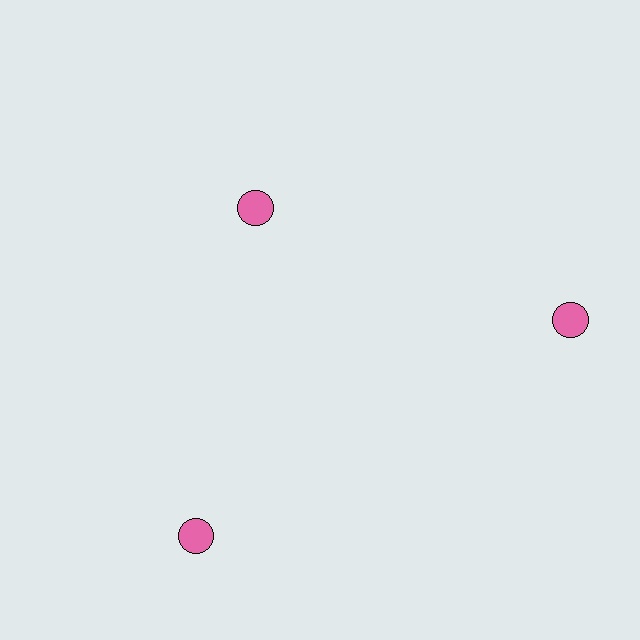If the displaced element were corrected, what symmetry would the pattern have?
It would have 3-fold rotational symmetry — the pattern would map onto itself every 120 degrees.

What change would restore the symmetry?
The symmetry would be restored by moving it outward, back onto the ring so that all 3 circles sit at equal angles and equal distance from the center.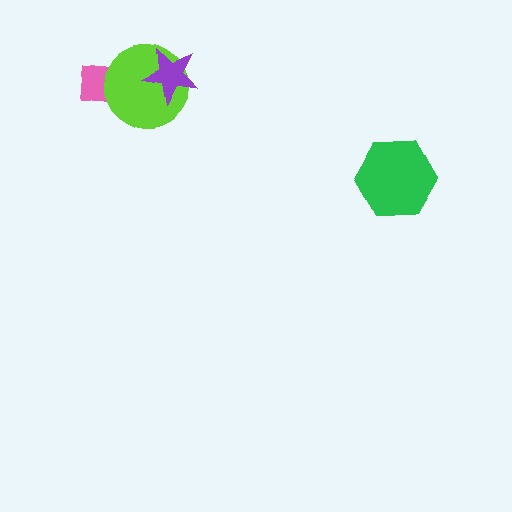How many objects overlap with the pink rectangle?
1 object overlaps with the pink rectangle.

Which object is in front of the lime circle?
The purple star is in front of the lime circle.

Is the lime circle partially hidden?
Yes, it is partially covered by another shape.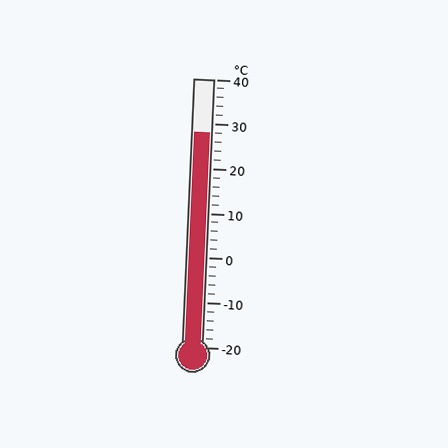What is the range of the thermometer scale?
The thermometer scale ranges from -20°C to 40°C.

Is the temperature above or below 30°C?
The temperature is below 30°C.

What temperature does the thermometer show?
The thermometer shows approximately 28°C.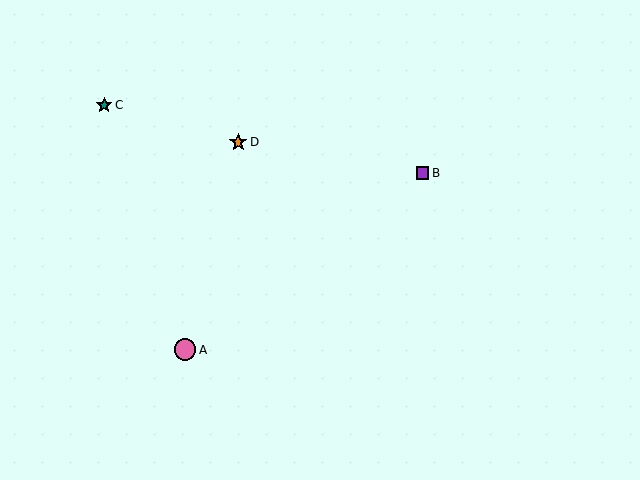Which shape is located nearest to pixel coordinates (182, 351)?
The pink circle (labeled A) at (185, 350) is nearest to that location.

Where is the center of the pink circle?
The center of the pink circle is at (185, 350).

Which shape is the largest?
The pink circle (labeled A) is the largest.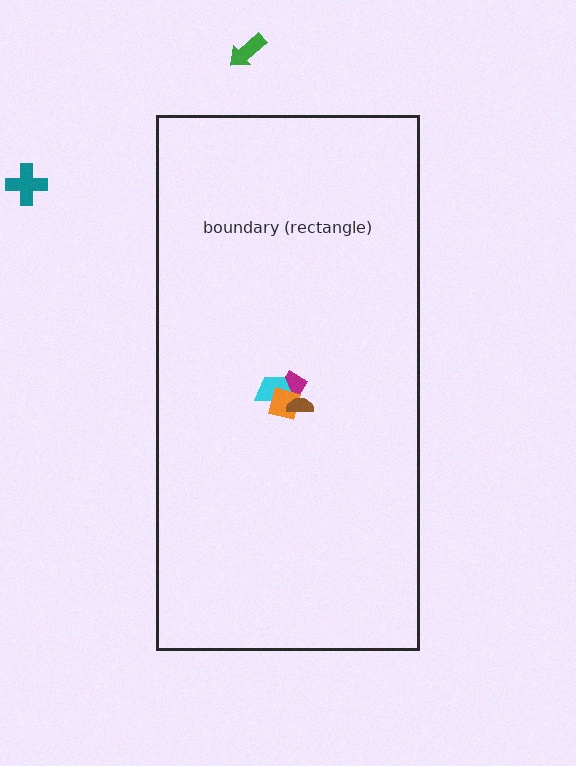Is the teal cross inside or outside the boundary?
Outside.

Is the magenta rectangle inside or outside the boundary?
Inside.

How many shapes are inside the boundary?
4 inside, 2 outside.